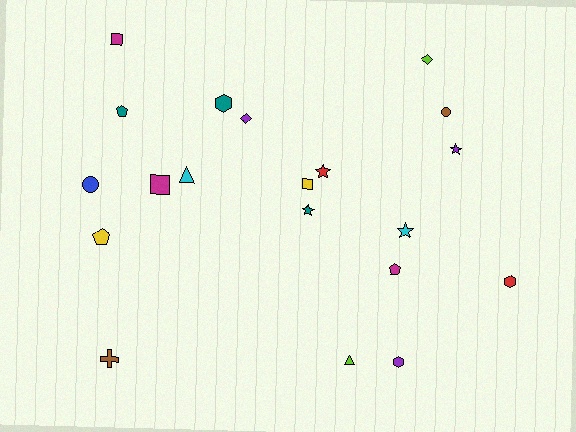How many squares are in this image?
There are 3 squares.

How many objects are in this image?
There are 20 objects.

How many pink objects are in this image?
There are no pink objects.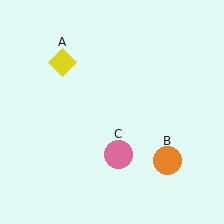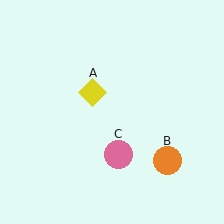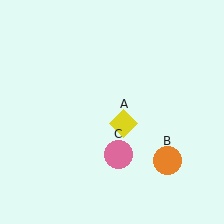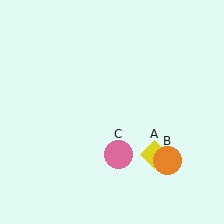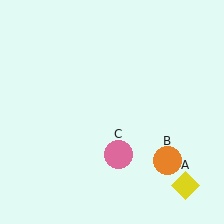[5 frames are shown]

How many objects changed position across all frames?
1 object changed position: yellow diamond (object A).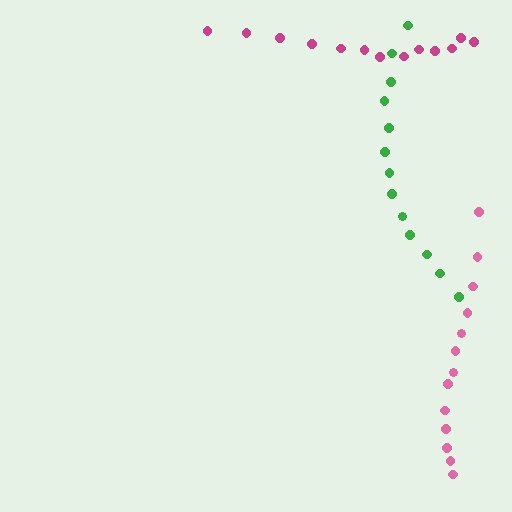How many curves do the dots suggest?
There are 3 distinct paths.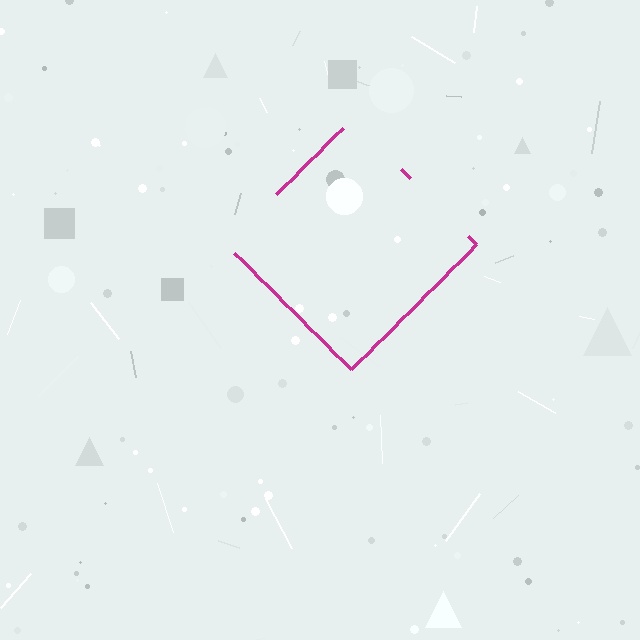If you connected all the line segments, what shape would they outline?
They would outline a diamond.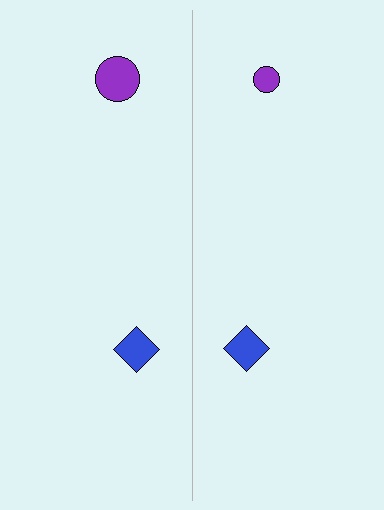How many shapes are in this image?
There are 4 shapes in this image.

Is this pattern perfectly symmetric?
No, the pattern is not perfectly symmetric. The purple circle on the right side has a different size than its mirror counterpart.